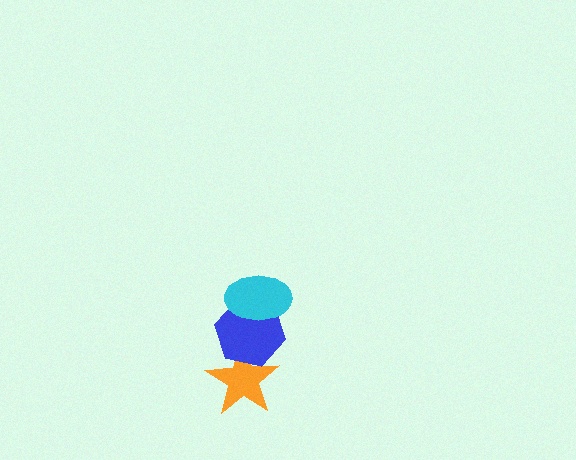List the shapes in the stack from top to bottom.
From top to bottom: the cyan ellipse, the blue hexagon, the orange star.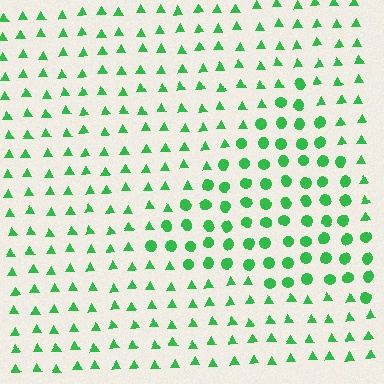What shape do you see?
I see a triangle.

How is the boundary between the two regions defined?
The boundary is defined by a change in element shape: circles inside vs. triangles outside. All elements share the same color and spacing.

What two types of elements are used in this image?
The image uses circles inside the triangle region and triangles outside it.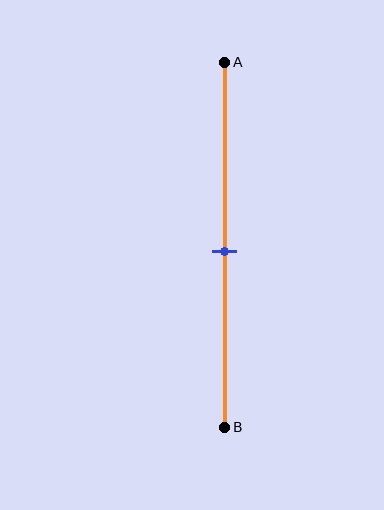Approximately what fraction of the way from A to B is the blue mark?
The blue mark is approximately 50% of the way from A to B.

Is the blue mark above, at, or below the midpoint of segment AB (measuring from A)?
The blue mark is approximately at the midpoint of segment AB.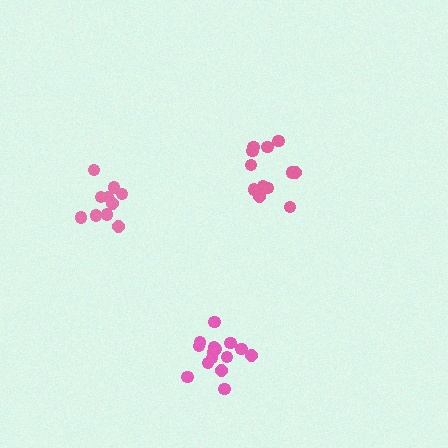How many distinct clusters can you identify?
There are 3 distinct clusters.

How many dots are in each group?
Group 1: 15 dots, Group 2: 10 dots, Group 3: 12 dots (37 total).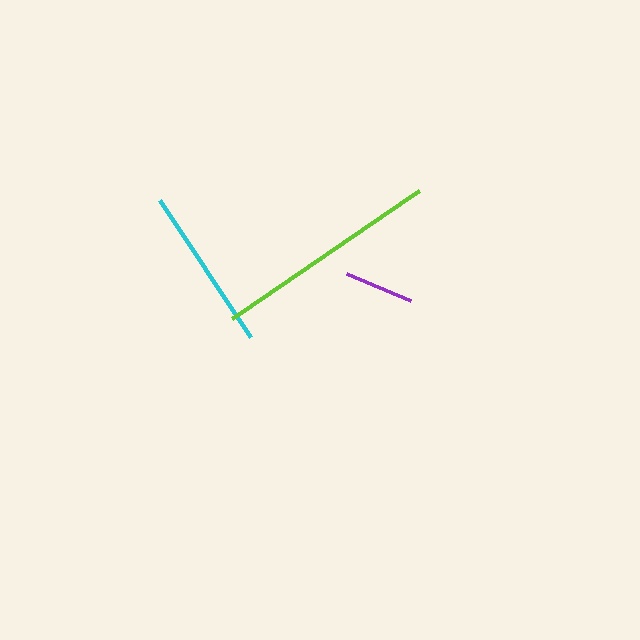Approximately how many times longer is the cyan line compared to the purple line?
The cyan line is approximately 2.4 times the length of the purple line.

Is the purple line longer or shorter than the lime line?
The lime line is longer than the purple line.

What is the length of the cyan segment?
The cyan segment is approximately 165 pixels long.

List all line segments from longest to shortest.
From longest to shortest: lime, cyan, purple.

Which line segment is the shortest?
The purple line is the shortest at approximately 70 pixels.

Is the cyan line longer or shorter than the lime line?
The lime line is longer than the cyan line.